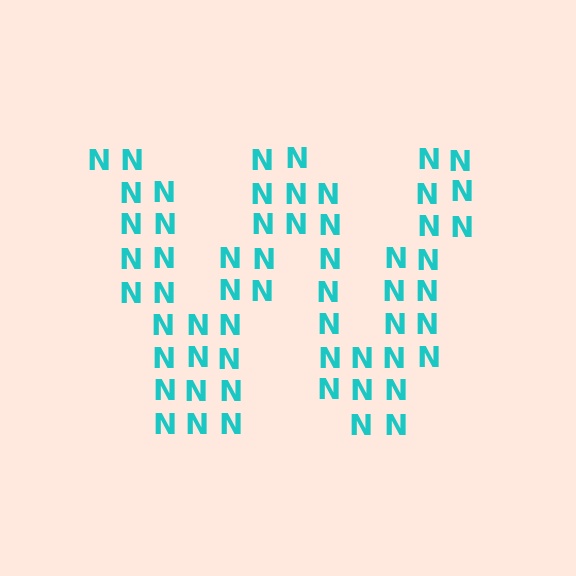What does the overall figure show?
The overall figure shows the letter W.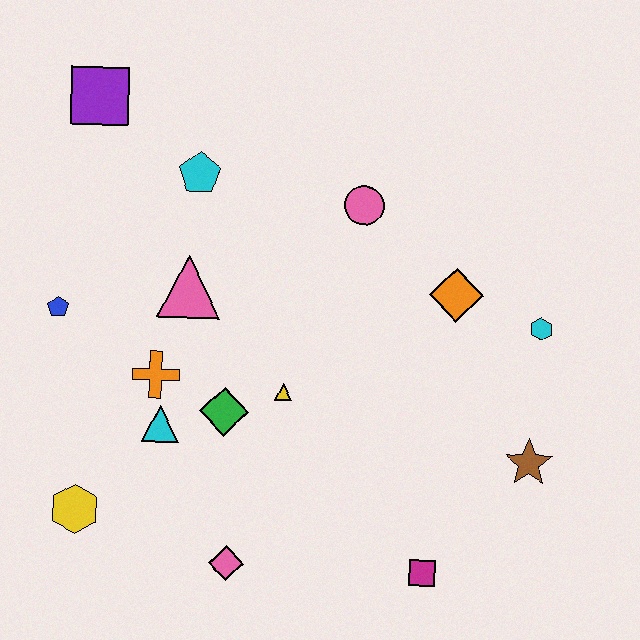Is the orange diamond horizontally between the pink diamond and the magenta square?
No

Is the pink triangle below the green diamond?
No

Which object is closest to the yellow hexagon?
The cyan triangle is closest to the yellow hexagon.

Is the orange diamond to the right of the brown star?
No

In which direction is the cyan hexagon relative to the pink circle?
The cyan hexagon is to the right of the pink circle.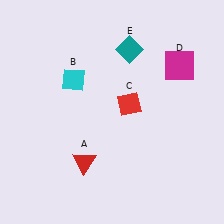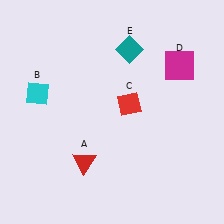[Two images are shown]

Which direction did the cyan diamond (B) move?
The cyan diamond (B) moved left.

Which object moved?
The cyan diamond (B) moved left.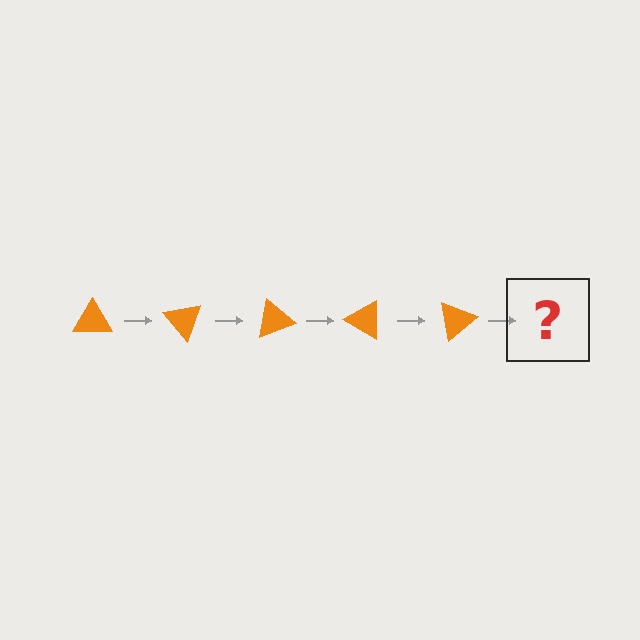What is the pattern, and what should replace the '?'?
The pattern is that the triangle rotates 50 degrees each step. The '?' should be an orange triangle rotated 250 degrees.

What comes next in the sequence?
The next element should be an orange triangle rotated 250 degrees.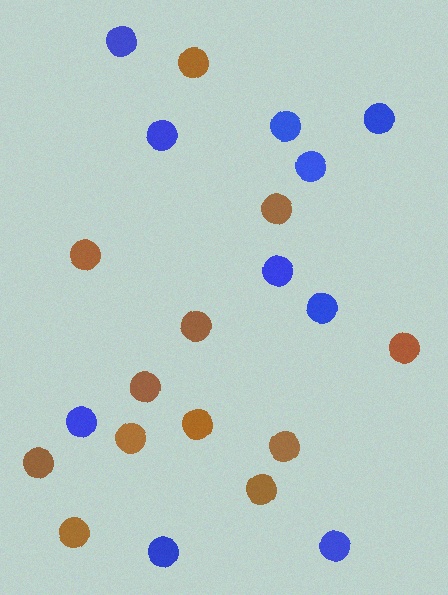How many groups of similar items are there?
There are 2 groups: one group of brown circles (12) and one group of blue circles (10).